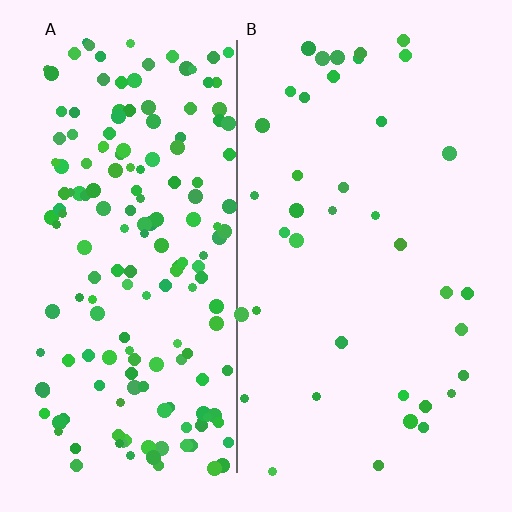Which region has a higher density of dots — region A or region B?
A (the left).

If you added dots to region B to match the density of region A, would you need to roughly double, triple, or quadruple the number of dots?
Approximately quadruple.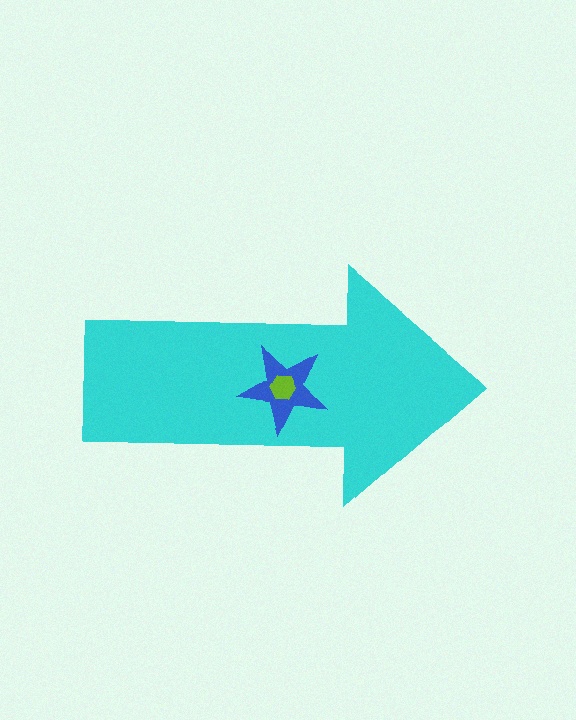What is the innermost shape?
The lime hexagon.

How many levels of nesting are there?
3.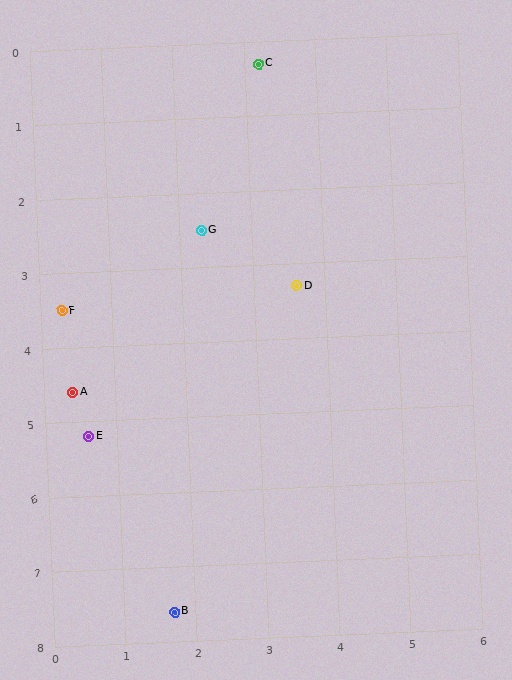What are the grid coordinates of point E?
Point E is at approximately (0.6, 5.2).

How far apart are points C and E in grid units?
Points C and E are about 5.5 grid units apart.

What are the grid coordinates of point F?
Point F is at approximately (0.3, 3.5).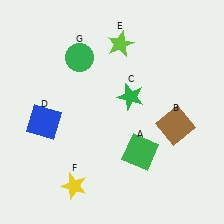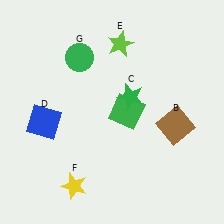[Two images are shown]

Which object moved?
The green square (A) moved up.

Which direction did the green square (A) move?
The green square (A) moved up.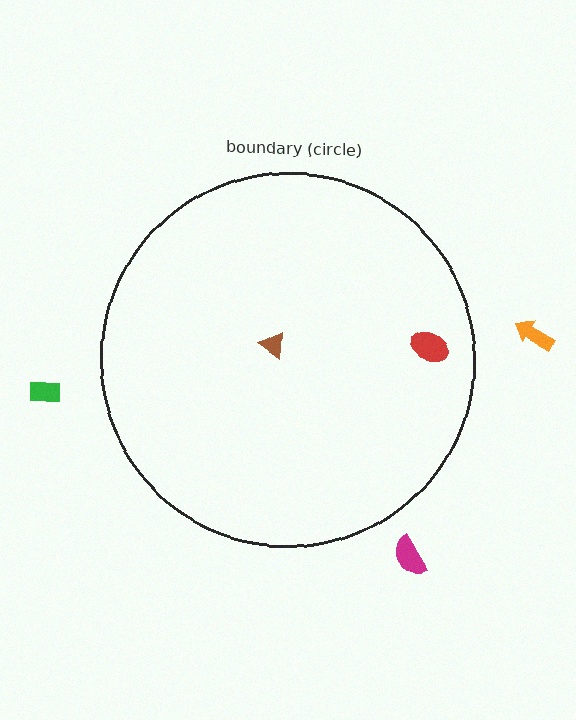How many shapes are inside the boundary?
2 inside, 3 outside.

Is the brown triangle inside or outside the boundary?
Inside.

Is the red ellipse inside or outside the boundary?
Inside.